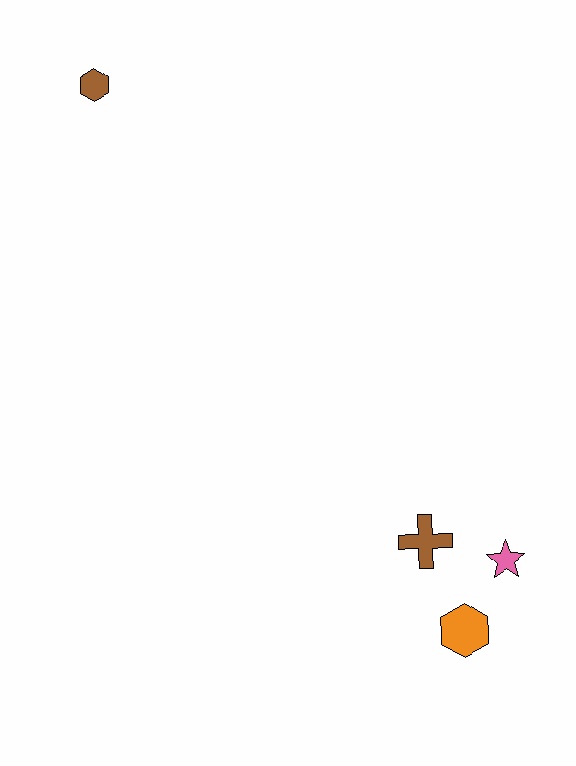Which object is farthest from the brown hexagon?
The orange hexagon is farthest from the brown hexagon.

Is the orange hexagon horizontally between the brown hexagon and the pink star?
Yes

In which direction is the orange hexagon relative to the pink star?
The orange hexagon is below the pink star.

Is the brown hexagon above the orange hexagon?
Yes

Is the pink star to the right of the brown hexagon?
Yes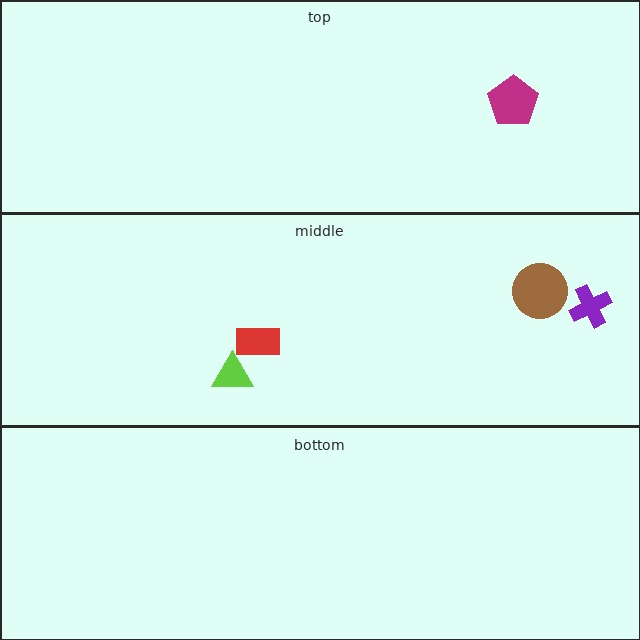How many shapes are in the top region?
1.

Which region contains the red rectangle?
The middle region.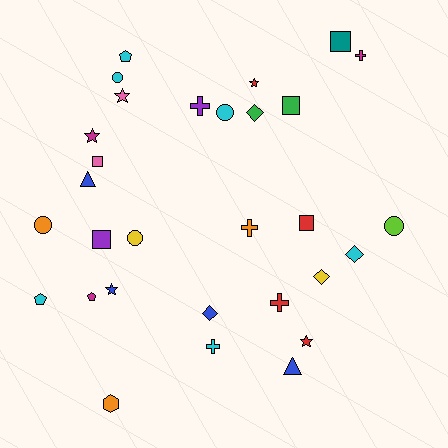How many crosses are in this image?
There are 5 crosses.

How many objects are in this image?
There are 30 objects.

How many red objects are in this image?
There are 4 red objects.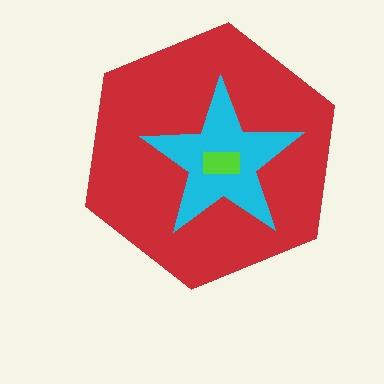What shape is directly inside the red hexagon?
The cyan star.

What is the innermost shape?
The lime rectangle.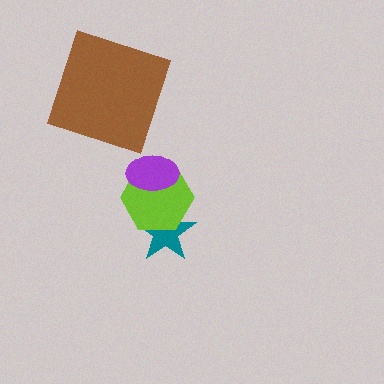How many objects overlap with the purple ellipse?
1 object overlaps with the purple ellipse.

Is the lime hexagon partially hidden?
Yes, it is partially covered by another shape.